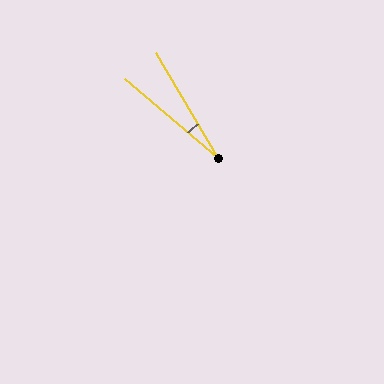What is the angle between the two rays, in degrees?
Approximately 19 degrees.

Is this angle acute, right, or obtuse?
It is acute.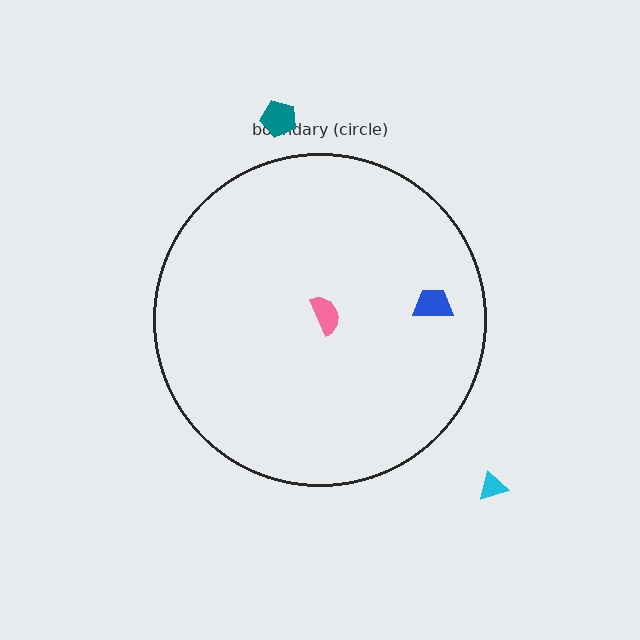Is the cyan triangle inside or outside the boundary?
Outside.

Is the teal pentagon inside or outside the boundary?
Outside.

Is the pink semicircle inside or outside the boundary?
Inside.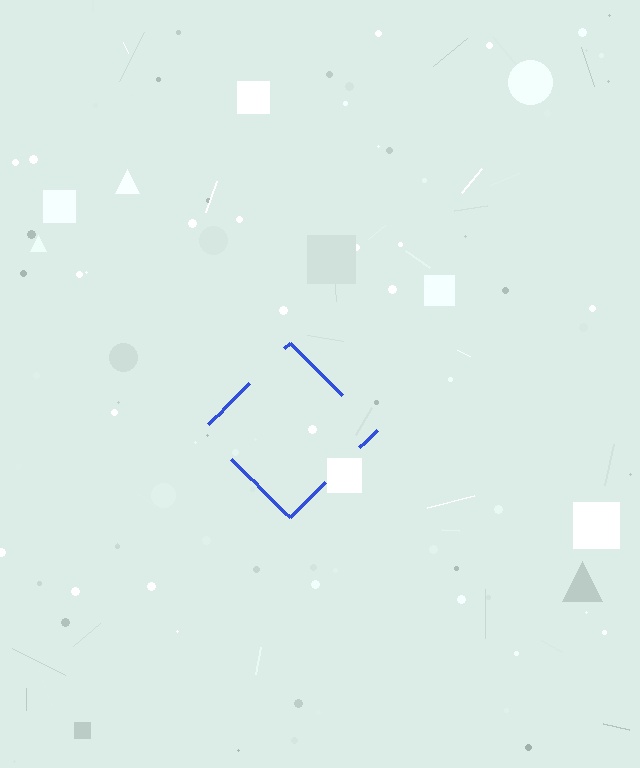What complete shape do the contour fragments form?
The contour fragments form a diamond.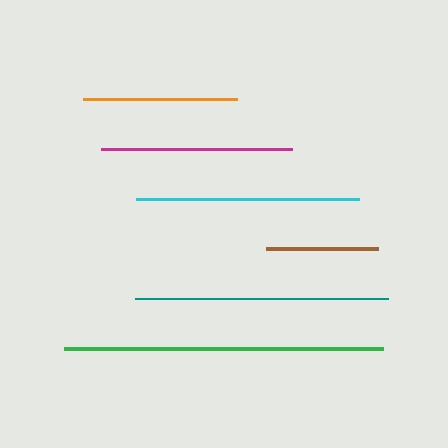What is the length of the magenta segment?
The magenta segment is approximately 191 pixels long.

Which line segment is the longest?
The green line is the longest at approximately 318 pixels.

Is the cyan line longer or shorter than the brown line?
The cyan line is longer than the brown line.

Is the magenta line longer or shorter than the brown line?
The magenta line is longer than the brown line.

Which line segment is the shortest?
The brown line is the shortest at approximately 111 pixels.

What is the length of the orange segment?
The orange segment is approximately 154 pixels long.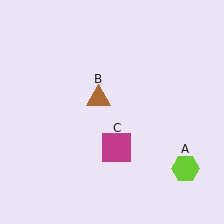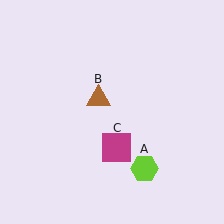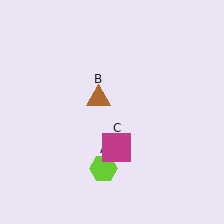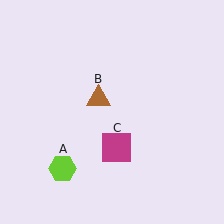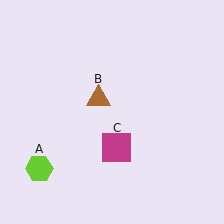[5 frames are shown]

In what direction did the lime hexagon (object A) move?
The lime hexagon (object A) moved left.